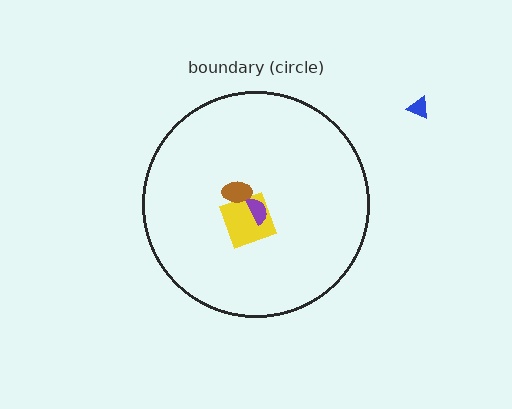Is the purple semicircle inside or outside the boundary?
Inside.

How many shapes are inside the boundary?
3 inside, 1 outside.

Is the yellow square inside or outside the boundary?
Inside.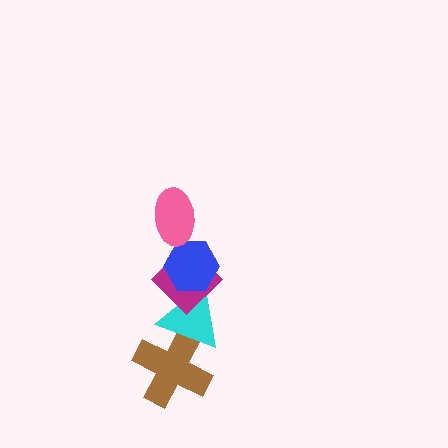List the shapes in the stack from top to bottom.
From top to bottom: the pink ellipse, the blue hexagon, the magenta diamond, the cyan triangle, the brown cross.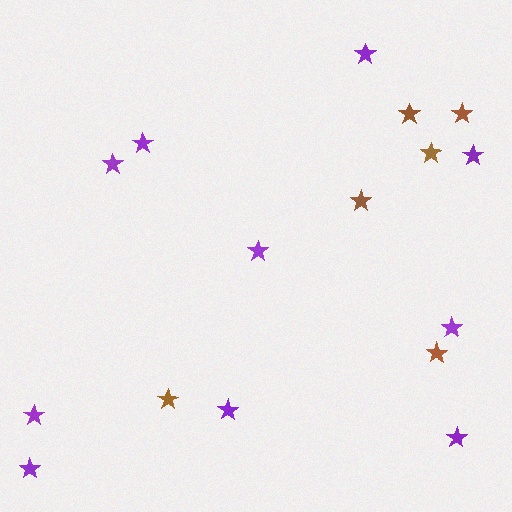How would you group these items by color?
There are 2 groups: one group of brown stars (6) and one group of purple stars (10).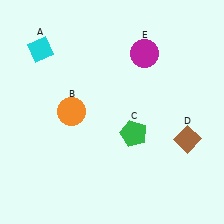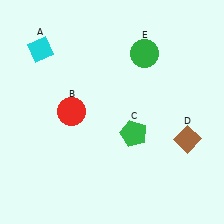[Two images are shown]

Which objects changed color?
B changed from orange to red. E changed from magenta to green.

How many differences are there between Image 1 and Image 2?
There are 2 differences between the two images.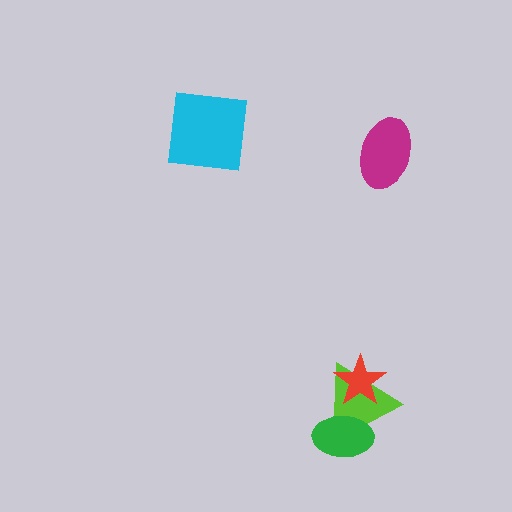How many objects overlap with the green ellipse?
1 object overlaps with the green ellipse.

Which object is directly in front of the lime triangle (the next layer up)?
The red star is directly in front of the lime triangle.